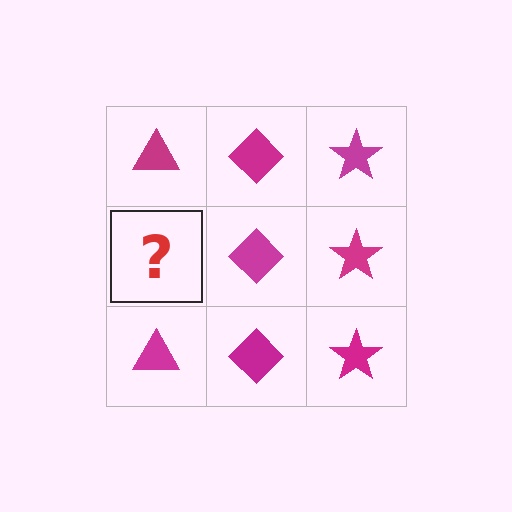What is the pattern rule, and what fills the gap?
The rule is that each column has a consistent shape. The gap should be filled with a magenta triangle.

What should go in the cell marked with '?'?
The missing cell should contain a magenta triangle.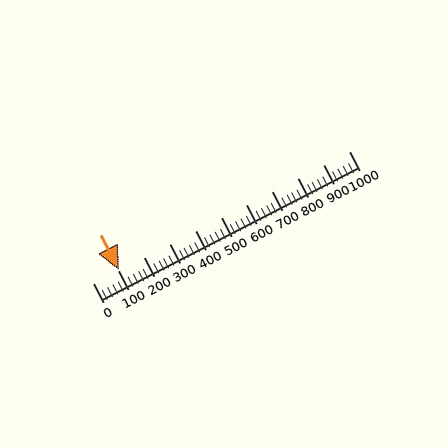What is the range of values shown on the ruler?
The ruler shows values from 0 to 1000.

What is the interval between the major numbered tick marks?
The major tick marks are spaced 100 units apart.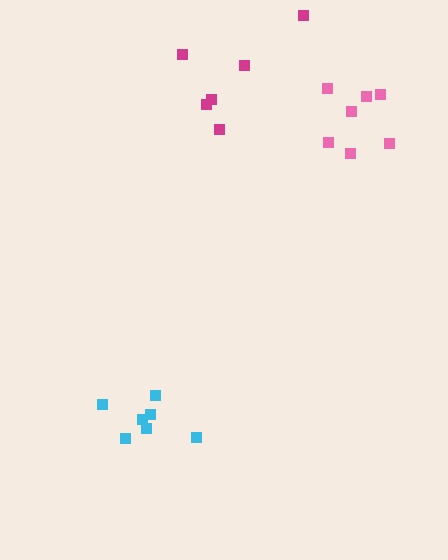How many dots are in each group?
Group 1: 7 dots, Group 2: 7 dots, Group 3: 6 dots (20 total).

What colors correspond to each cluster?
The clusters are colored: cyan, pink, magenta.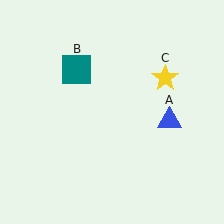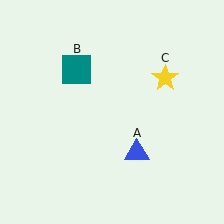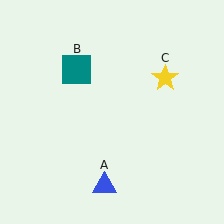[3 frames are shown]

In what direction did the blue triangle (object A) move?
The blue triangle (object A) moved down and to the left.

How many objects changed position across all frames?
1 object changed position: blue triangle (object A).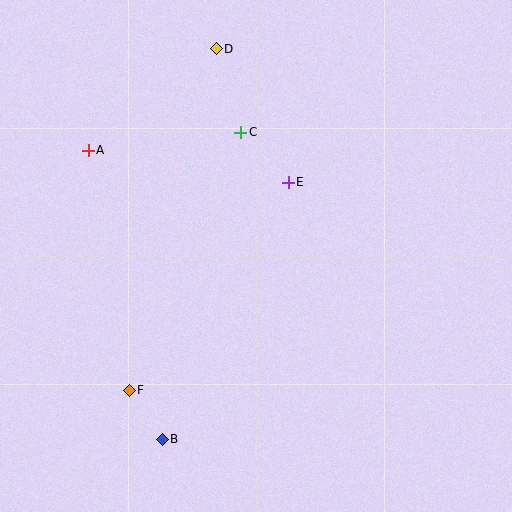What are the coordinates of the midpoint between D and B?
The midpoint between D and B is at (189, 244).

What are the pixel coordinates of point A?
Point A is at (88, 150).